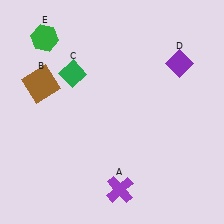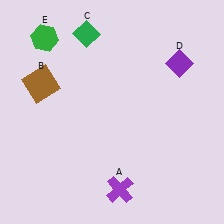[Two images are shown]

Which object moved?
The green diamond (C) moved up.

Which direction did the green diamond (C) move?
The green diamond (C) moved up.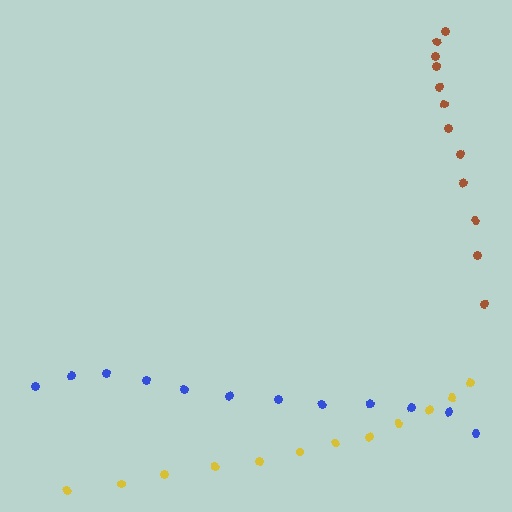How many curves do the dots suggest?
There are 3 distinct paths.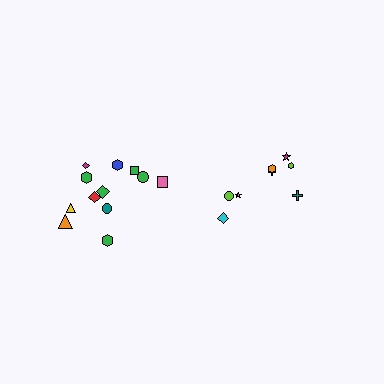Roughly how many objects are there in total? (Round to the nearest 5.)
Roughly 20 objects in total.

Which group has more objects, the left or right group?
The left group.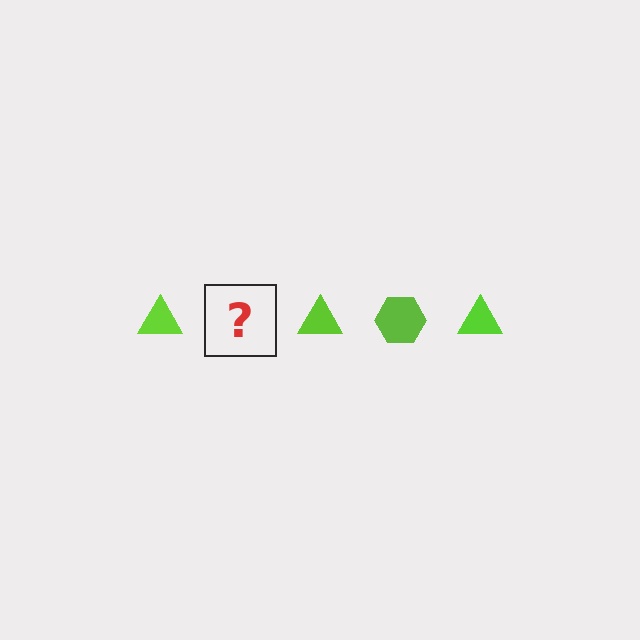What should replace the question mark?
The question mark should be replaced with a lime hexagon.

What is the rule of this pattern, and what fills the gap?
The rule is that the pattern cycles through triangle, hexagon shapes in lime. The gap should be filled with a lime hexagon.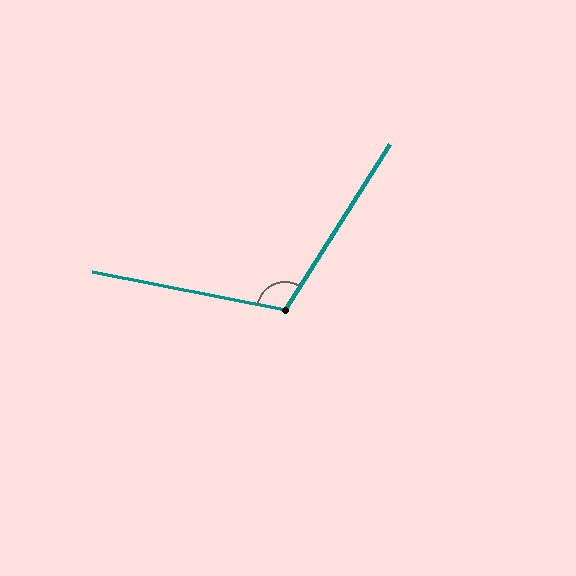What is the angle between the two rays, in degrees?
Approximately 111 degrees.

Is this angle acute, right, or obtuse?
It is obtuse.